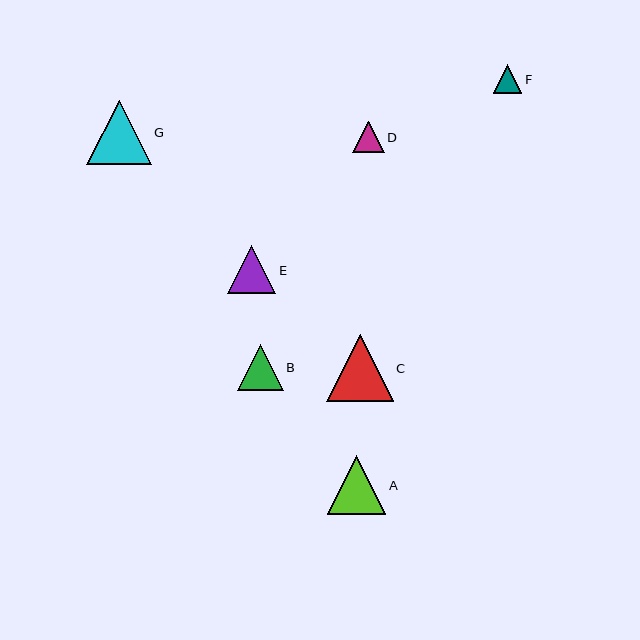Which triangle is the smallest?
Triangle F is the smallest with a size of approximately 29 pixels.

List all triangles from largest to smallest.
From largest to smallest: C, G, A, E, B, D, F.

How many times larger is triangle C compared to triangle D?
Triangle C is approximately 2.1 times the size of triangle D.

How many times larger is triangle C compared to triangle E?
Triangle C is approximately 1.4 times the size of triangle E.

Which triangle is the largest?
Triangle C is the largest with a size of approximately 67 pixels.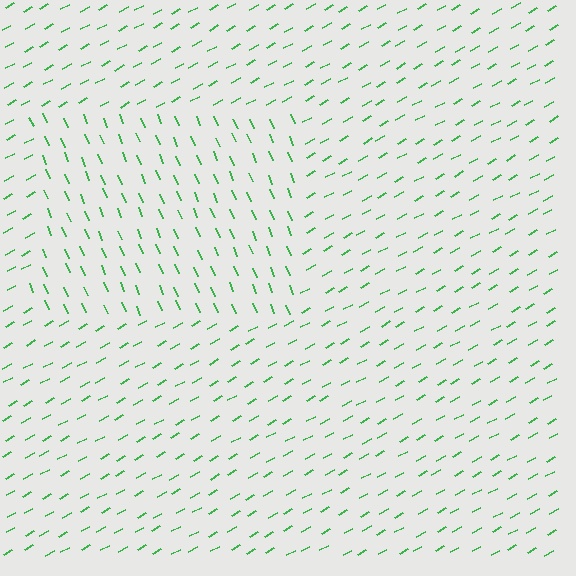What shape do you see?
I see a rectangle.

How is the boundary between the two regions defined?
The boundary is defined purely by a change in line orientation (approximately 83 degrees difference). All lines are the same color and thickness.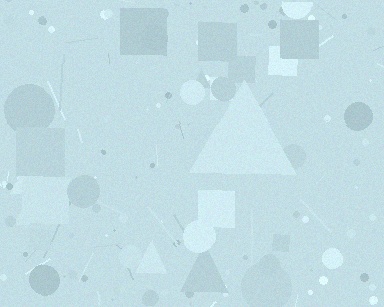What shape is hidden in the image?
A triangle is hidden in the image.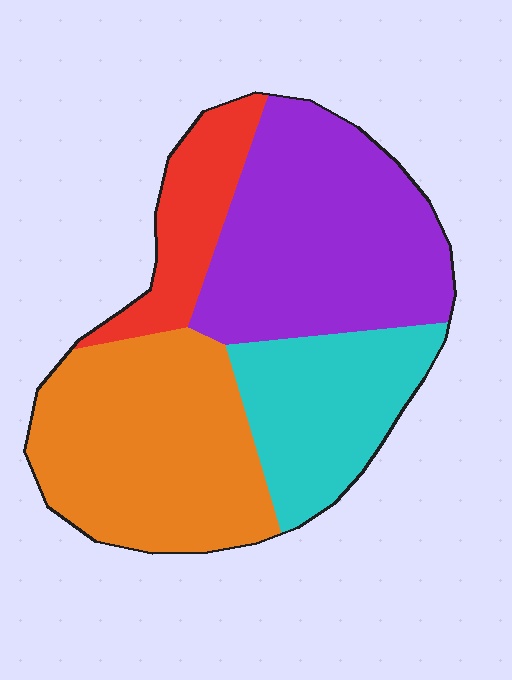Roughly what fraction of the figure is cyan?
Cyan takes up about one fifth (1/5) of the figure.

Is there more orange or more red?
Orange.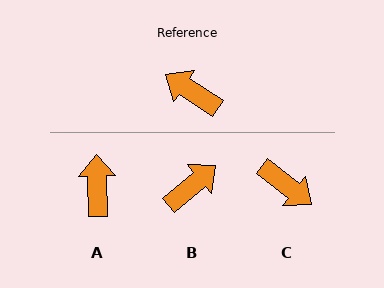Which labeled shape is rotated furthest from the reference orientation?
C, about 176 degrees away.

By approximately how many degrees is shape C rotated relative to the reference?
Approximately 176 degrees counter-clockwise.